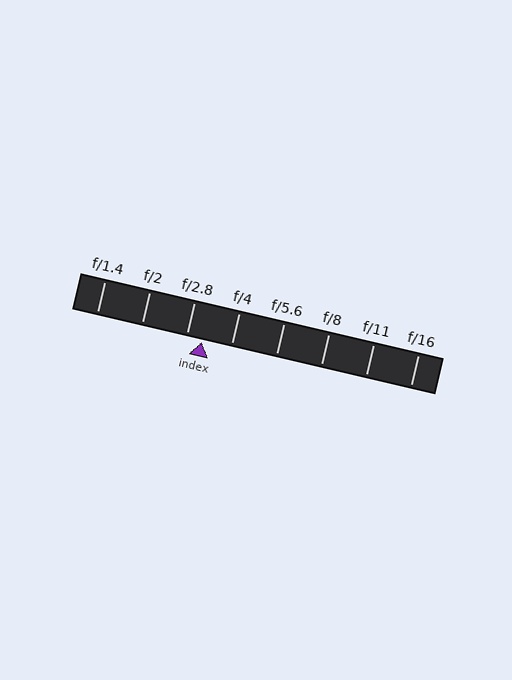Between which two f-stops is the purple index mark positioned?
The index mark is between f/2.8 and f/4.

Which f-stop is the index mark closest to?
The index mark is closest to f/2.8.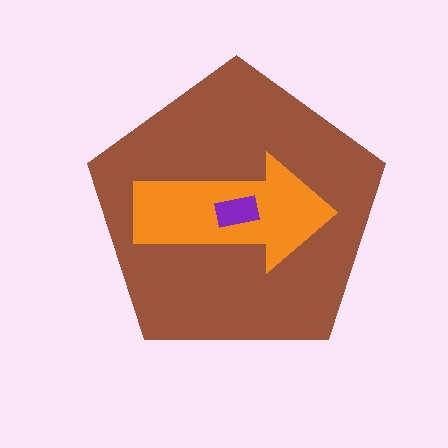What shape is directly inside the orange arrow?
The purple rectangle.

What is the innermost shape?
The purple rectangle.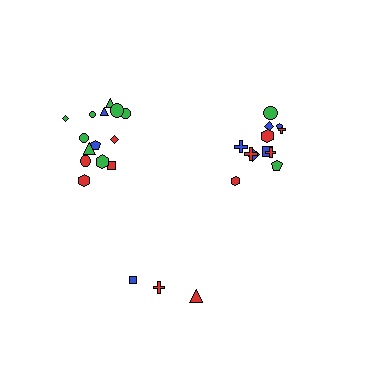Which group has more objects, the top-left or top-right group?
The top-left group.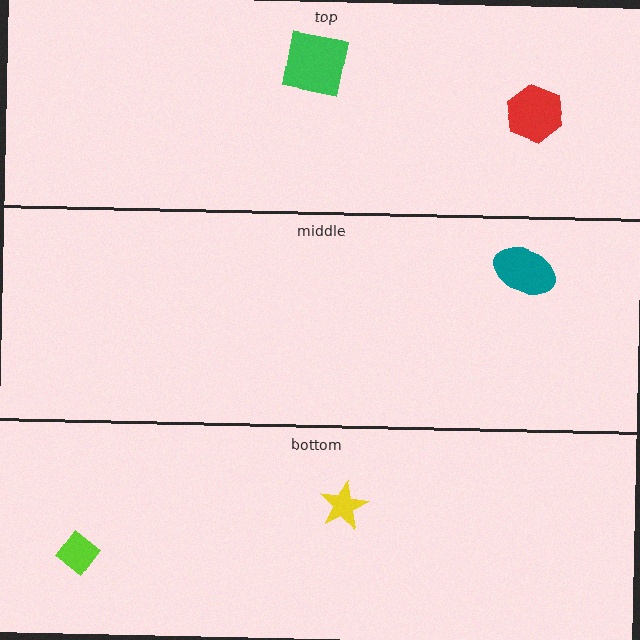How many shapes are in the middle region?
1.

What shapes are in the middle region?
The teal ellipse.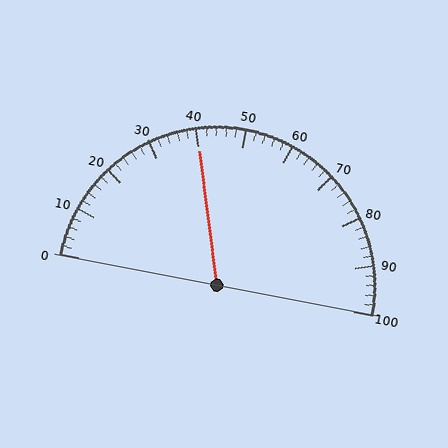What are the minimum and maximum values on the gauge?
The gauge ranges from 0 to 100.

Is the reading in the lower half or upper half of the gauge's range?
The reading is in the lower half of the range (0 to 100).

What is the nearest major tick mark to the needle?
The nearest major tick mark is 40.